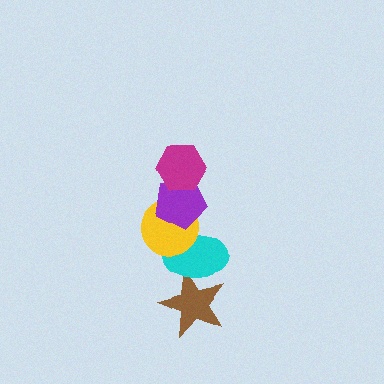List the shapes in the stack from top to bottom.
From top to bottom: the magenta hexagon, the purple pentagon, the yellow circle, the cyan ellipse, the brown star.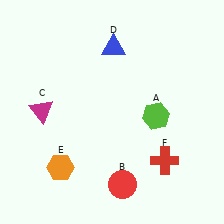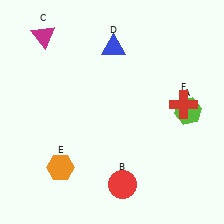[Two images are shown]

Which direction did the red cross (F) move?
The red cross (F) moved up.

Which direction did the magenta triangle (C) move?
The magenta triangle (C) moved up.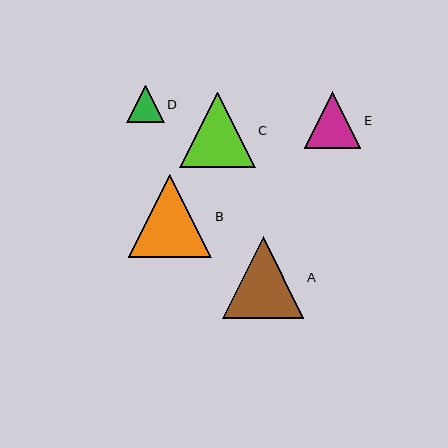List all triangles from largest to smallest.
From largest to smallest: B, A, C, E, D.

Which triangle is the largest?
Triangle B is the largest with a size of approximately 83 pixels.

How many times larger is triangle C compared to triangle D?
Triangle C is approximately 2.0 times the size of triangle D.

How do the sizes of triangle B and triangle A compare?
Triangle B and triangle A are approximately the same size.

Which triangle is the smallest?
Triangle D is the smallest with a size of approximately 38 pixels.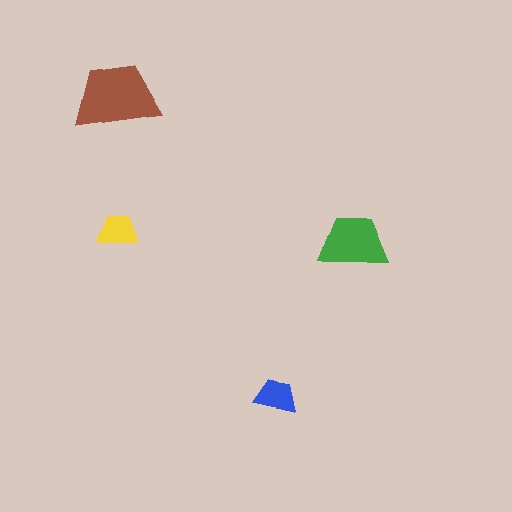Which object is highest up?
The brown trapezoid is topmost.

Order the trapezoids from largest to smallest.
the brown one, the green one, the blue one, the yellow one.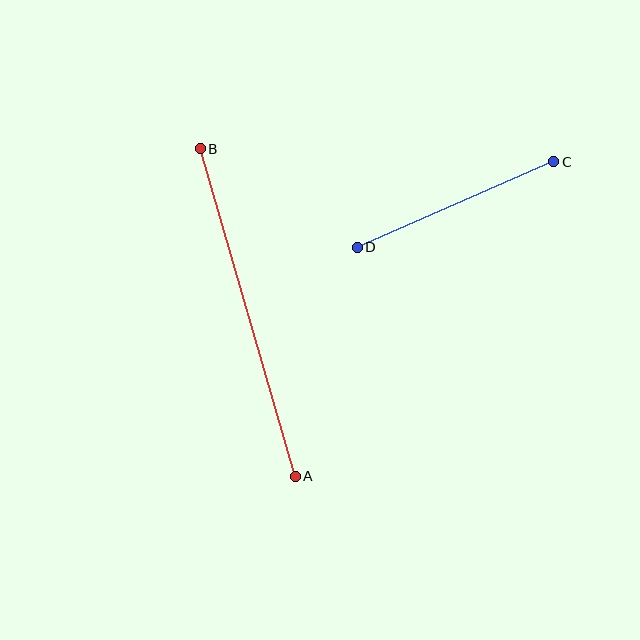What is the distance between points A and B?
The distance is approximately 341 pixels.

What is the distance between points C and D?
The distance is approximately 214 pixels.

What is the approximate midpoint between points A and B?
The midpoint is at approximately (248, 313) pixels.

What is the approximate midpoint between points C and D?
The midpoint is at approximately (456, 205) pixels.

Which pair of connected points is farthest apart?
Points A and B are farthest apart.